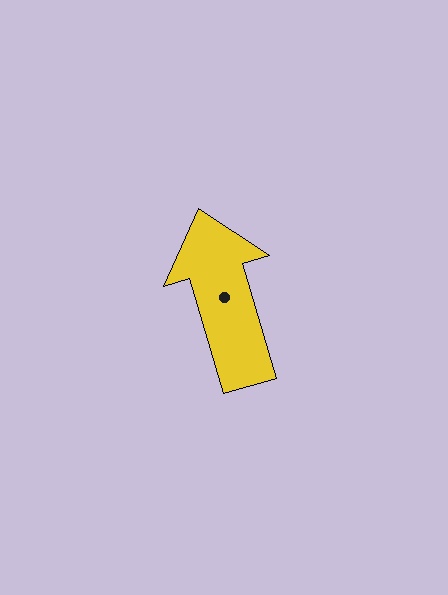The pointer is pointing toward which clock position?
Roughly 11 o'clock.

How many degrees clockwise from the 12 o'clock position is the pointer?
Approximately 344 degrees.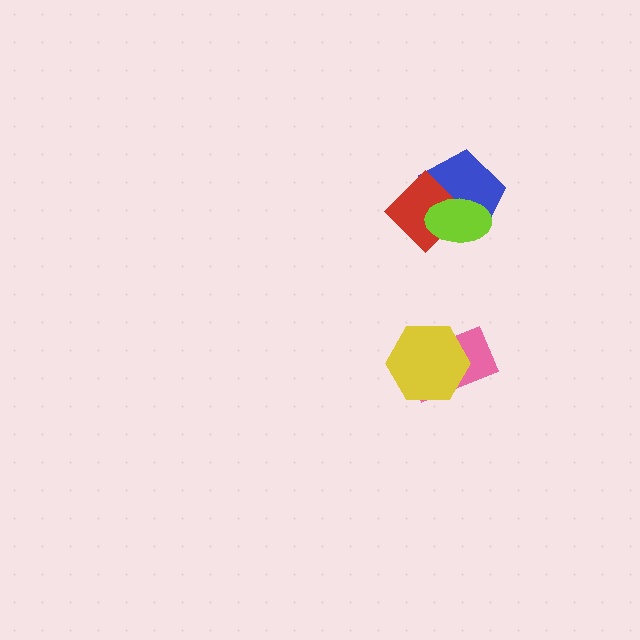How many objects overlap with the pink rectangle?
1 object overlaps with the pink rectangle.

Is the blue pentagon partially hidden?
Yes, it is partially covered by another shape.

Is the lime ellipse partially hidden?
No, no other shape covers it.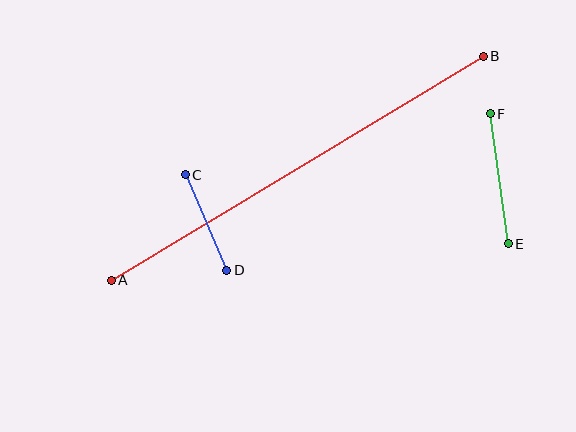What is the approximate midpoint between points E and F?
The midpoint is at approximately (499, 179) pixels.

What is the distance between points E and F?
The distance is approximately 131 pixels.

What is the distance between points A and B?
The distance is approximately 434 pixels.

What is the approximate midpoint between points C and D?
The midpoint is at approximately (206, 222) pixels.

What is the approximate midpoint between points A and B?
The midpoint is at approximately (297, 168) pixels.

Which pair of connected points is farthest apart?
Points A and B are farthest apart.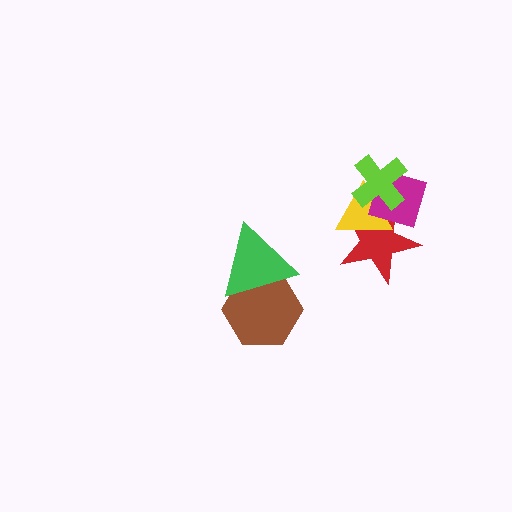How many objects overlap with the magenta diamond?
3 objects overlap with the magenta diamond.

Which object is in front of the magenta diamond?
The lime cross is in front of the magenta diamond.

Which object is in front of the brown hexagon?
The green triangle is in front of the brown hexagon.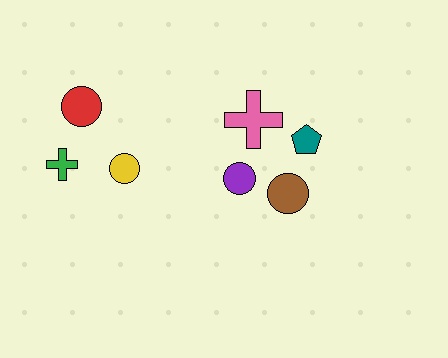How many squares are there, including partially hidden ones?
There are no squares.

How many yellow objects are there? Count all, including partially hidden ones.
There is 1 yellow object.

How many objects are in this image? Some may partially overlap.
There are 7 objects.